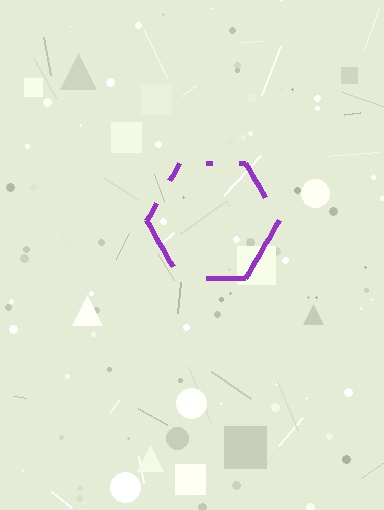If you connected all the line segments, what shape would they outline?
They would outline a hexagon.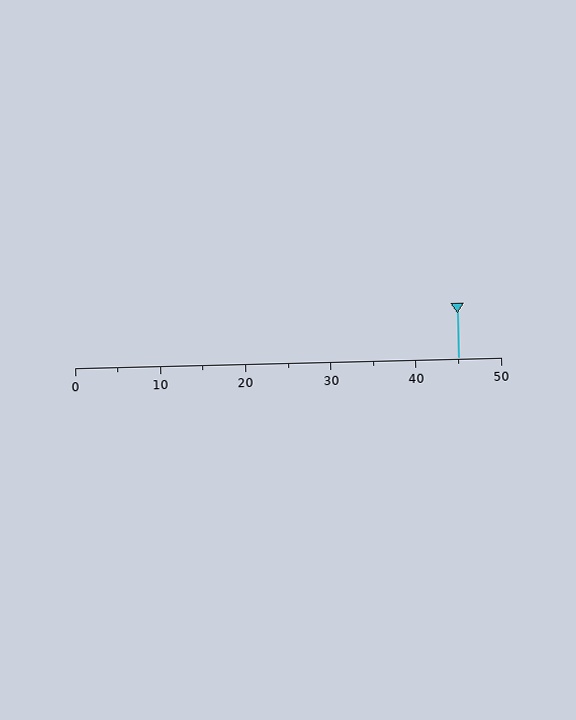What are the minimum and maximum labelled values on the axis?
The axis runs from 0 to 50.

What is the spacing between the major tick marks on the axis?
The major ticks are spaced 10 apart.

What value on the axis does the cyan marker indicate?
The marker indicates approximately 45.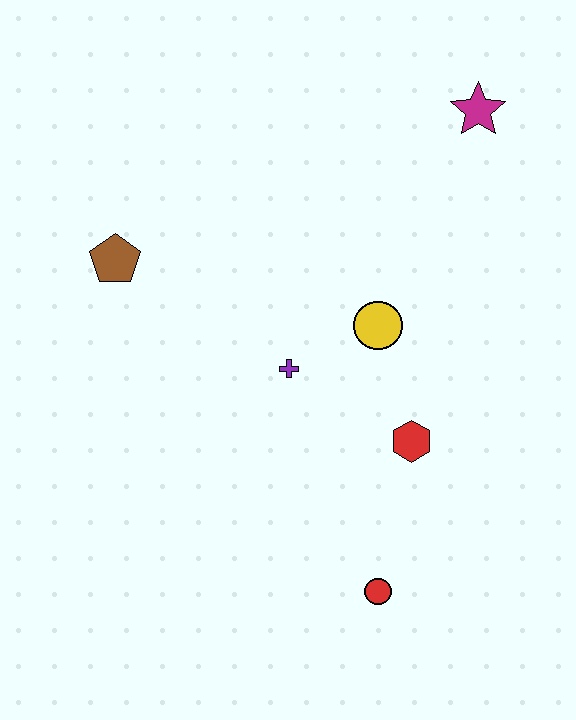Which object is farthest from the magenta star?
The red circle is farthest from the magenta star.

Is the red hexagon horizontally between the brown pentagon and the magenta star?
Yes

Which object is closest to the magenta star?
The yellow circle is closest to the magenta star.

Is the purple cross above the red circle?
Yes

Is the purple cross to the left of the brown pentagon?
No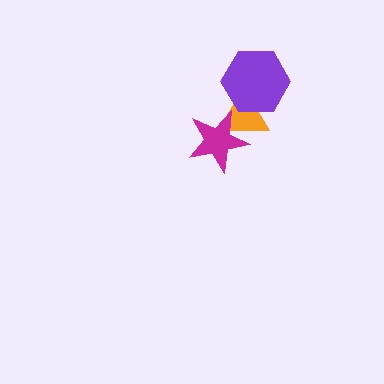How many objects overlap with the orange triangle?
2 objects overlap with the orange triangle.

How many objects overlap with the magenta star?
1 object overlaps with the magenta star.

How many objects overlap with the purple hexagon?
1 object overlaps with the purple hexagon.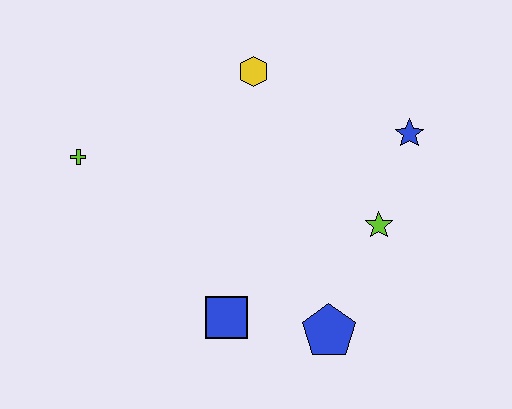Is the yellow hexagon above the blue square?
Yes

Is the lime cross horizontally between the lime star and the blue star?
No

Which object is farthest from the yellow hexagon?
The blue pentagon is farthest from the yellow hexagon.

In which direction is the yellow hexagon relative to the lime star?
The yellow hexagon is above the lime star.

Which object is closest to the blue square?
The blue pentagon is closest to the blue square.